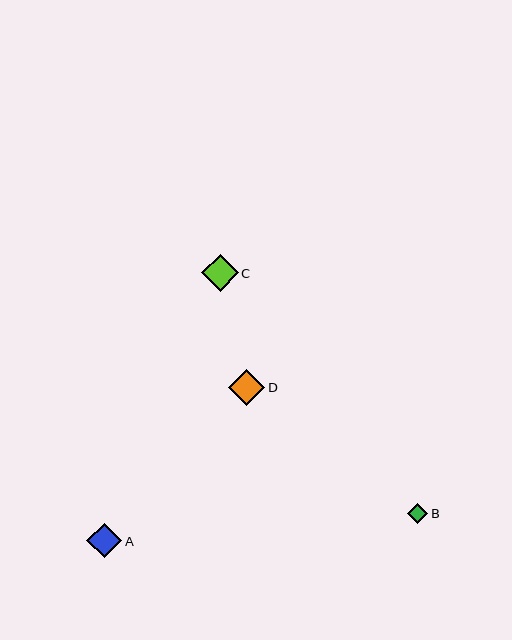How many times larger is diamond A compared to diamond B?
Diamond A is approximately 1.7 times the size of diamond B.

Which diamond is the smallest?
Diamond B is the smallest with a size of approximately 21 pixels.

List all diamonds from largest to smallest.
From largest to smallest: C, D, A, B.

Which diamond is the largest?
Diamond C is the largest with a size of approximately 36 pixels.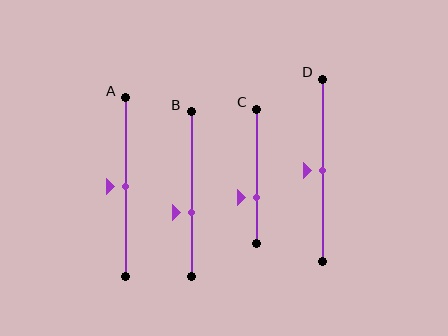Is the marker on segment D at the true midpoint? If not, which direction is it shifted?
Yes, the marker on segment D is at the true midpoint.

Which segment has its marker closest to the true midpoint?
Segment A has its marker closest to the true midpoint.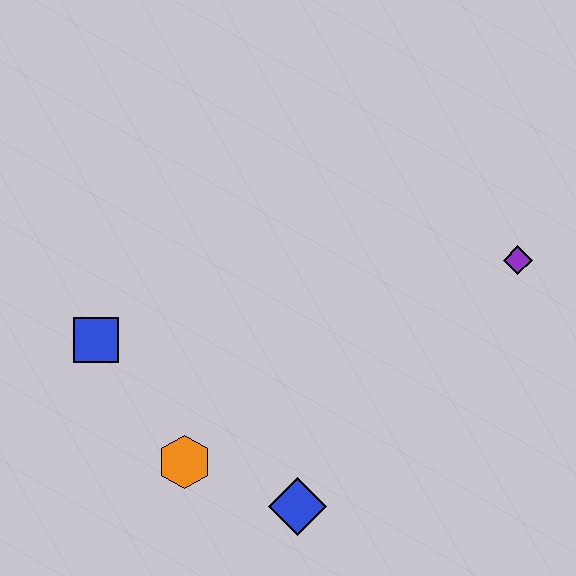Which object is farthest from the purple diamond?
The blue square is farthest from the purple diamond.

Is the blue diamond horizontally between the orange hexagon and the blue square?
No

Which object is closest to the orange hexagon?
The blue diamond is closest to the orange hexagon.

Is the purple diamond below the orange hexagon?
No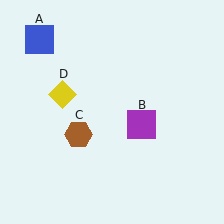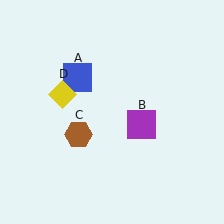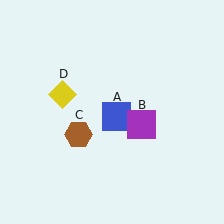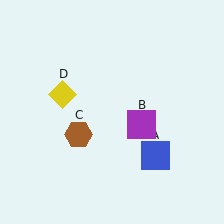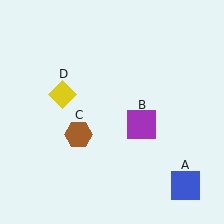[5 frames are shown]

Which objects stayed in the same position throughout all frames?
Purple square (object B) and brown hexagon (object C) and yellow diamond (object D) remained stationary.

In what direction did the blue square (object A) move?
The blue square (object A) moved down and to the right.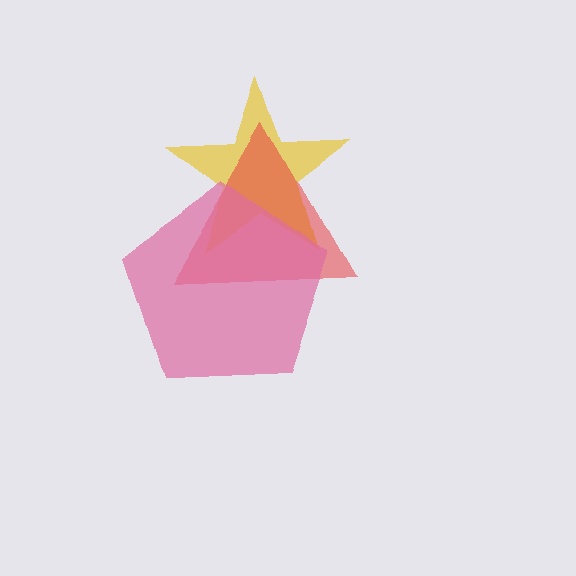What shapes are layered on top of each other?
The layered shapes are: a yellow star, a red triangle, a pink pentagon.